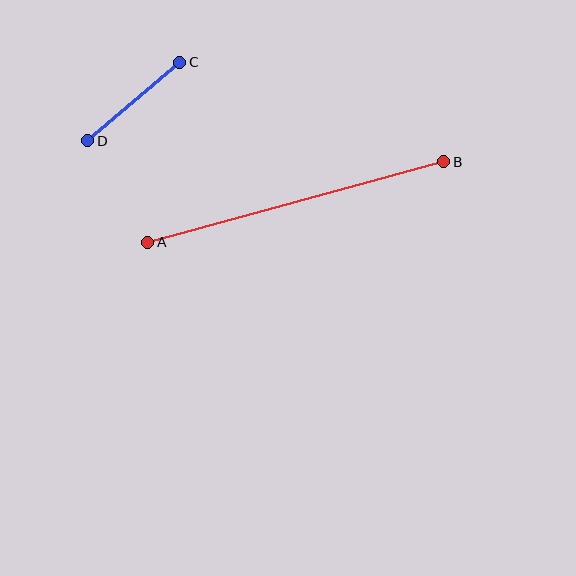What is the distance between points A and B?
The distance is approximately 307 pixels.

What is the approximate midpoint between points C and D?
The midpoint is at approximately (134, 101) pixels.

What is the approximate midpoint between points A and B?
The midpoint is at approximately (296, 202) pixels.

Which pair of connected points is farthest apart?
Points A and B are farthest apart.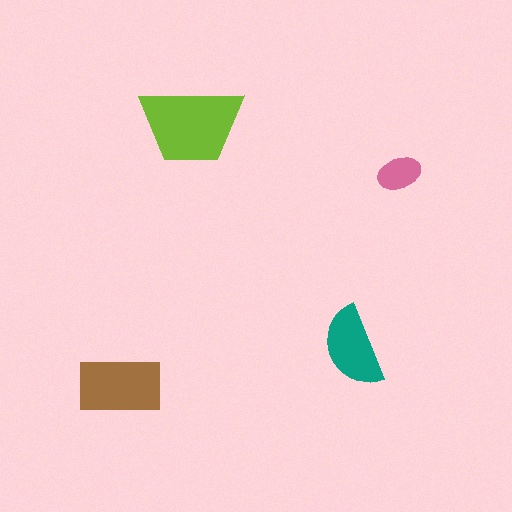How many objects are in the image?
There are 4 objects in the image.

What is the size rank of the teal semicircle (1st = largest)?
3rd.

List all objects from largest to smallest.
The lime trapezoid, the brown rectangle, the teal semicircle, the pink ellipse.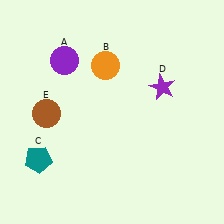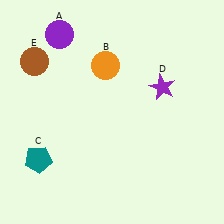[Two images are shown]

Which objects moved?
The objects that moved are: the purple circle (A), the brown circle (E).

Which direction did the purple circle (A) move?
The purple circle (A) moved up.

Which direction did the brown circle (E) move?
The brown circle (E) moved up.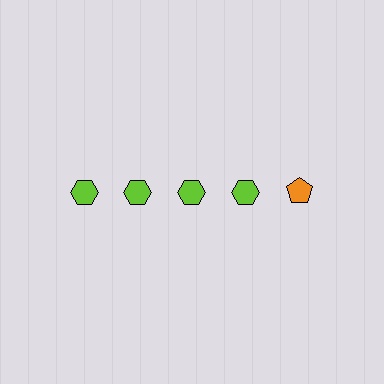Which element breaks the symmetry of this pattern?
The orange pentagon in the top row, rightmost column breaks the symmetry. All other shapes are lime hexagons.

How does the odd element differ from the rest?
It differs in both color (orange instead of lime) and shape (pentagon instead of hexagon).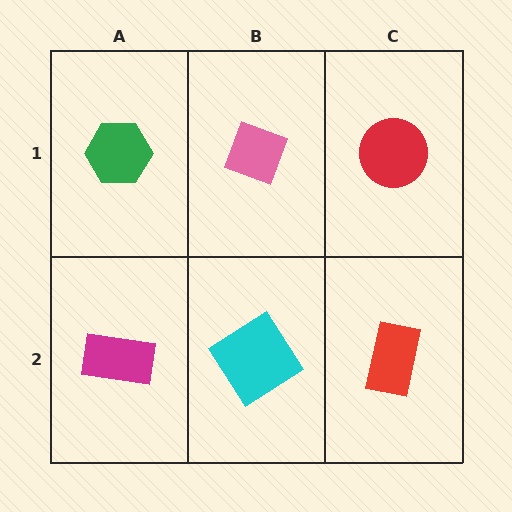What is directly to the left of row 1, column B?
A green hexagon.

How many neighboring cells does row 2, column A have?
2.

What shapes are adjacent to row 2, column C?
A red circle (row 1, column C), a cyan diamond (row 2, column B).